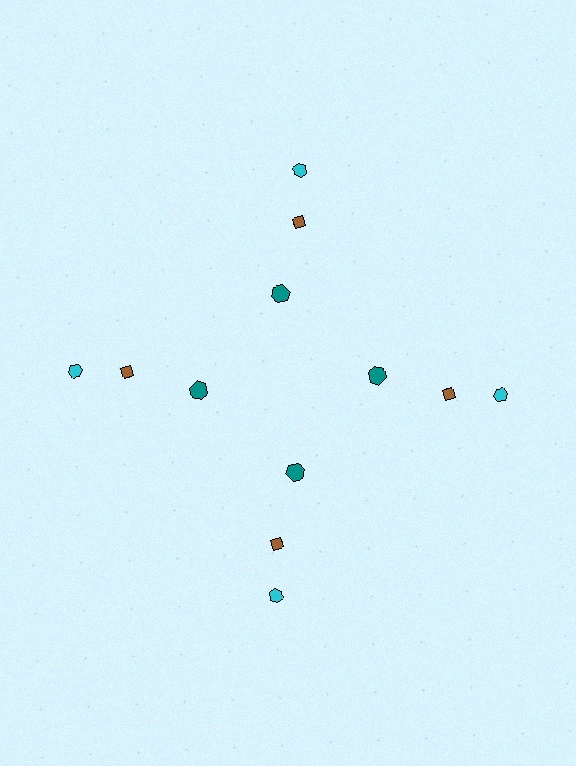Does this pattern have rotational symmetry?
Yes, this pattern has 4-fold rotational symmetry. It looks the same after rotating 90 degrees around the center.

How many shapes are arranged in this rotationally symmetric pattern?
There are 12 shapes, arranged in 4 groups of 3.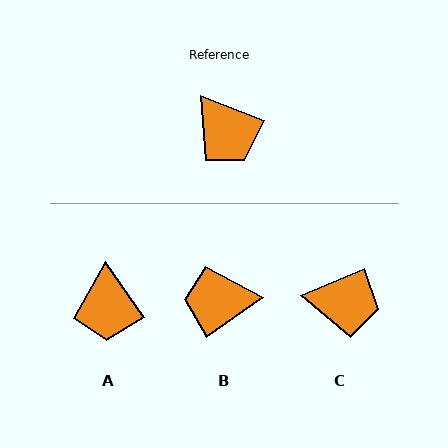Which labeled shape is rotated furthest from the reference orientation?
B, about 123 degrees away.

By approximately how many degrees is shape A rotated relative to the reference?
Approximately 33 degrees clockwise.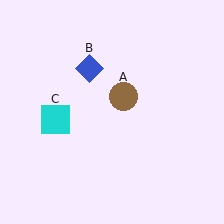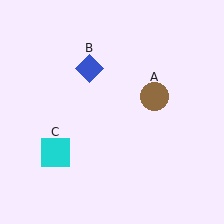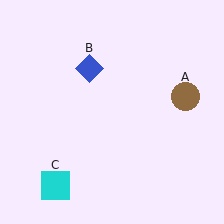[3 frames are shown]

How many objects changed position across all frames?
2 objects changed position: brown circle (object A), cyan square (object C).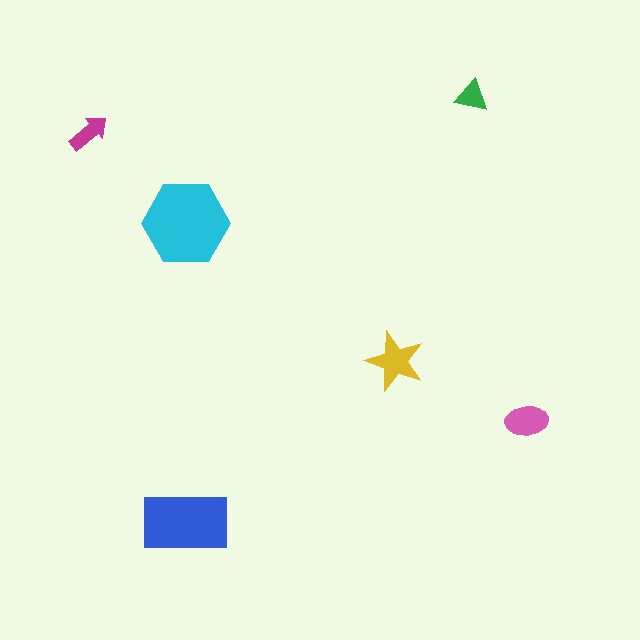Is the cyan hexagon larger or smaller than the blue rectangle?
Larger.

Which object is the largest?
The cyan hexagon.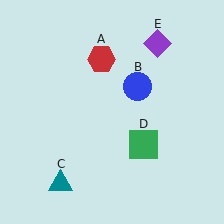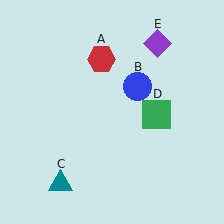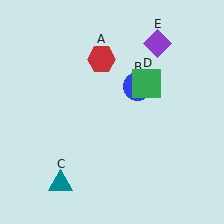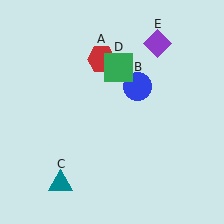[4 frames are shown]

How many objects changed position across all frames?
1 object changed position: green square (object D).